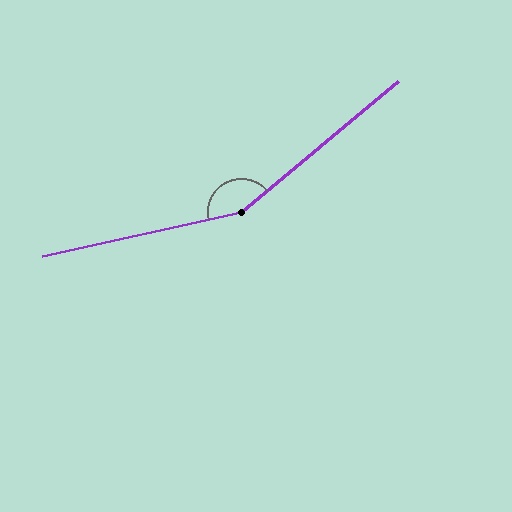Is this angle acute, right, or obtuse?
It is obtuse.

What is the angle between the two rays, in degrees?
Approximately 153 degrees.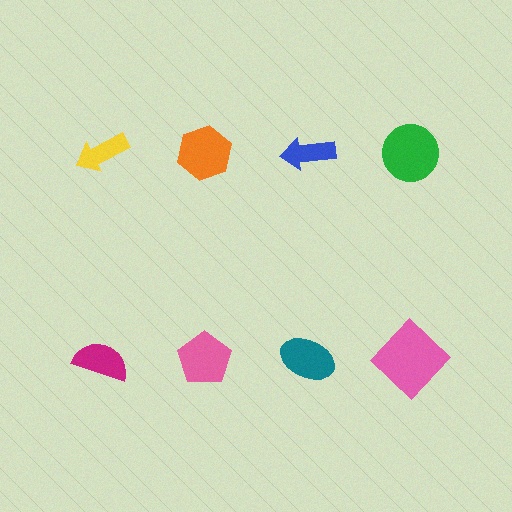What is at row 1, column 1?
A yellow arrow.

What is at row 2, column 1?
A magenta semicircle.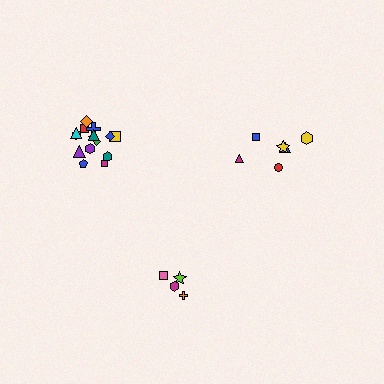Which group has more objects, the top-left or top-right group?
The top-left group.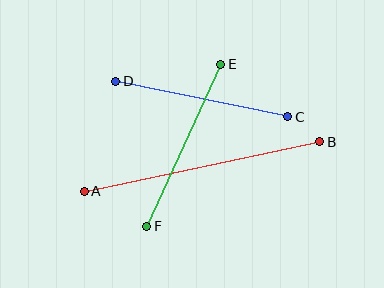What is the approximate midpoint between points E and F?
The midpoint is at approximately (184, 145) pixels.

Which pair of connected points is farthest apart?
Points A and B are farthest apart.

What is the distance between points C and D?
The distance is approximately 175 pixels.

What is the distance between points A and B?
The distance is approximately 241 pixels.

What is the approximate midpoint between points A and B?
The midpoint is at approximately (202, 166) pixels.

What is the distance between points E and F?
The distance is approximately 178 pixels.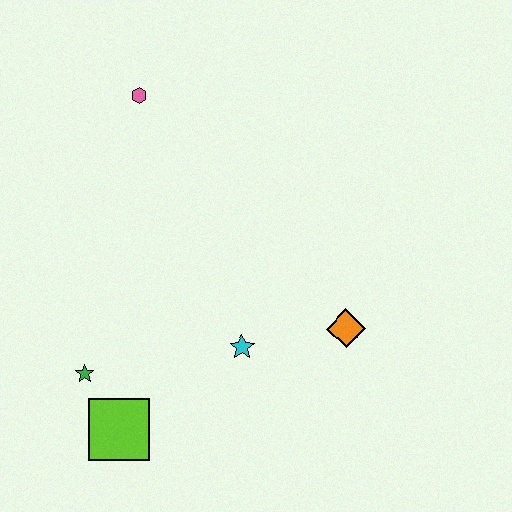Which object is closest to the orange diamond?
The cyan star is closest to the orange diamond.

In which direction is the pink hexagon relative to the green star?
The pink hexagon is above the green star.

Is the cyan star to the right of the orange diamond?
No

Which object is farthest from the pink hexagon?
The lime square is farthest from the pink hexagon.